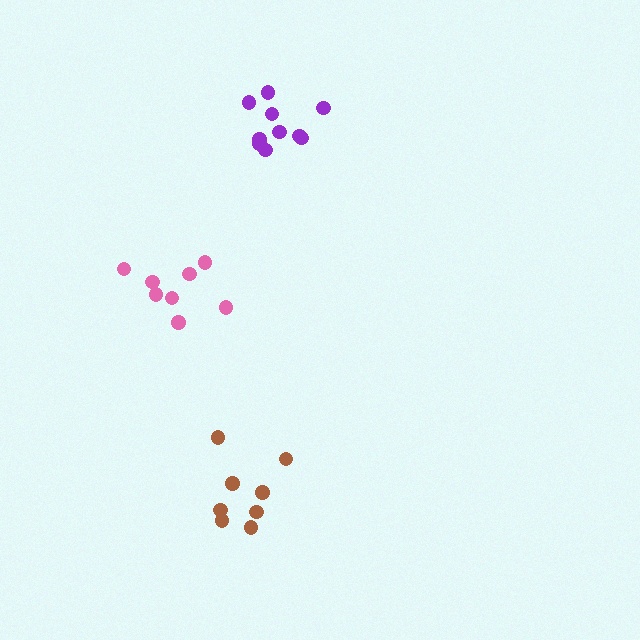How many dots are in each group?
Group 1: 8 dots, Group 2: 8 dots, Group 3: 10 dots (26 total).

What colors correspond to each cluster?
The clusters are colored: brown, pink, purple.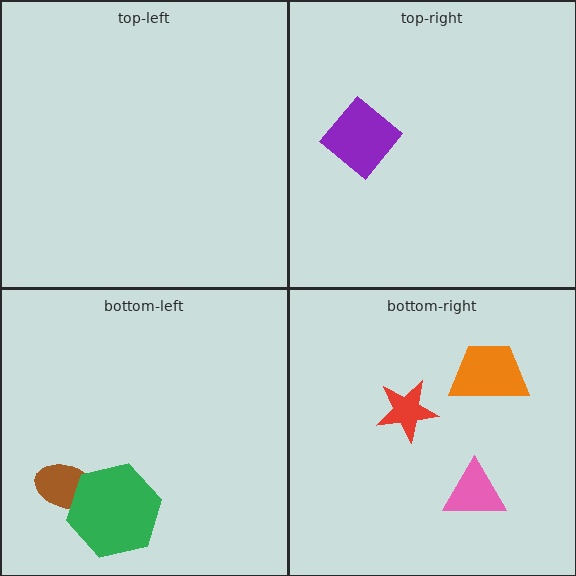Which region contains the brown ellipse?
The bottom-left region.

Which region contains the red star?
The bottom-right region.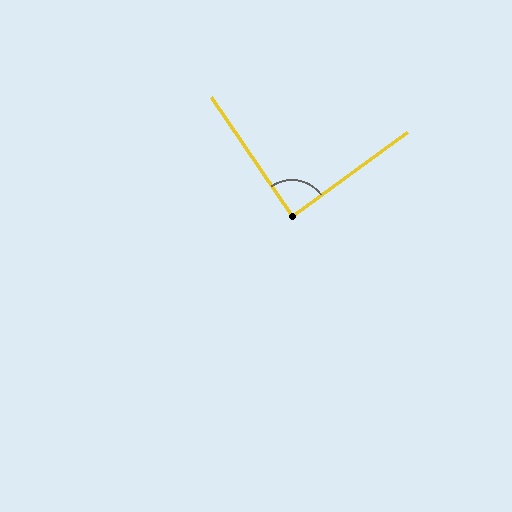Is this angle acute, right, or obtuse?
It is approximately a right angle.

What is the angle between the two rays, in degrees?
Approximately 88 degrees.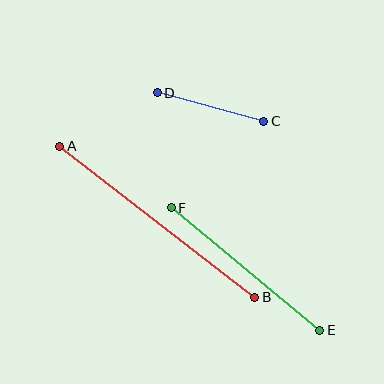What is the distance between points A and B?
The distance is approximately 247 pixels.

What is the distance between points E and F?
The distance is approximately 192 pixels.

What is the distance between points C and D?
The distance is approximately 110 pixels.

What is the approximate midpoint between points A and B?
The midpoint is at approximately (157, 222) pixels.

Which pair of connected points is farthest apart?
Points A and B are farthest apart.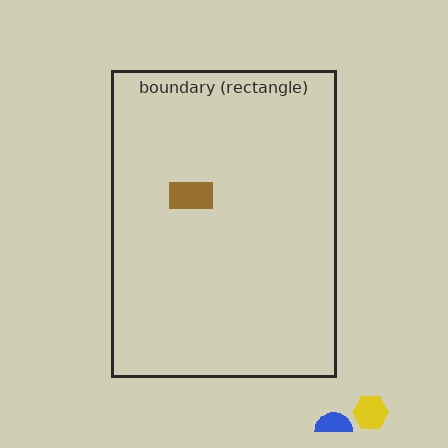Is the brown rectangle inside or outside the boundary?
Inside.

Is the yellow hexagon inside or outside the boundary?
Outside.